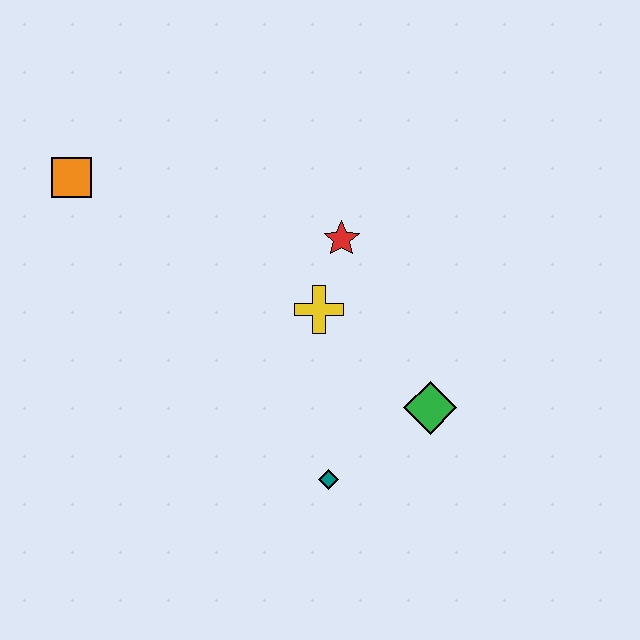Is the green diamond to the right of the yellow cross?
Yes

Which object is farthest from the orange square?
The green diamond is farthest from the orange square.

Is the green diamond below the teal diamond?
No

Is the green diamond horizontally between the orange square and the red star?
No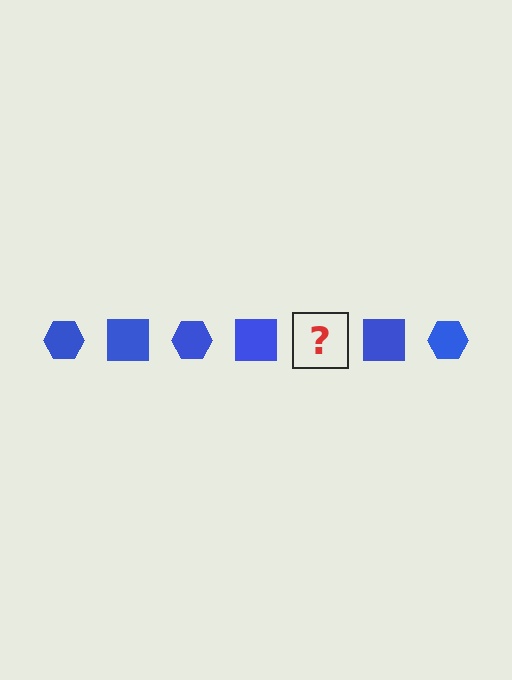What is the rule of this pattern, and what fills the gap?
The rule is that the pattern cycles through hexagon, square shapes in blue. The gap should be filled with a blue hexagon.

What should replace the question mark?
The question mark should be replaced with a blue hexagon.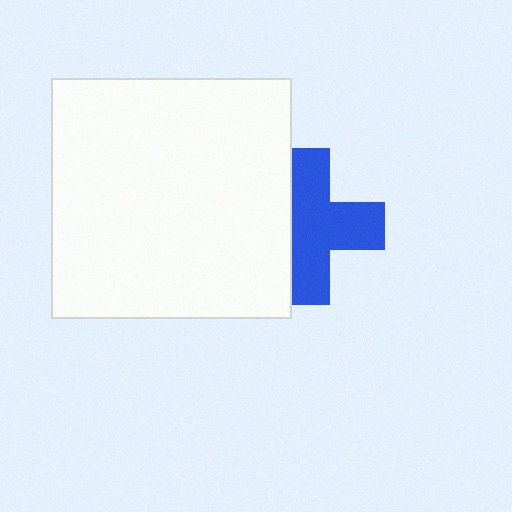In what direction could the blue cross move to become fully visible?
The blue cross could move right. That would shift it out from behind the white square entirely.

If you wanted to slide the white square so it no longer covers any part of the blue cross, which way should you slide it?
Slide it left — that is the most direct way to separate the two shapes.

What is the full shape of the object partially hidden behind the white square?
The partially hidden object is a blue cross.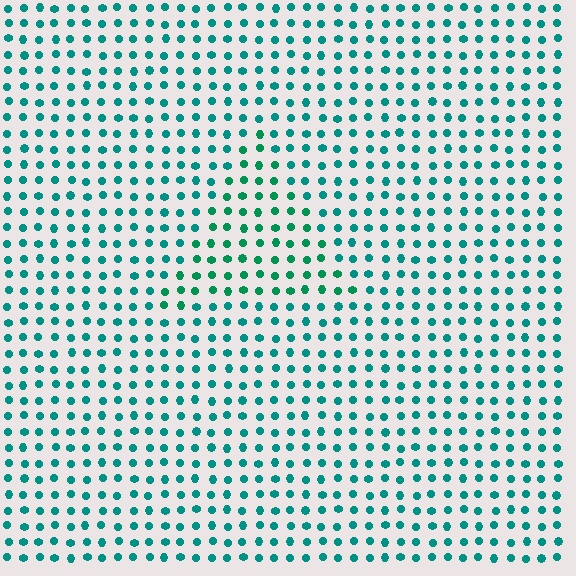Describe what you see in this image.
The image is filled with small teal elements in a uniform arrangement. A triangle-shaped region is visible where the elements are tinted to a slightly different hue, forming a subtle color boundary.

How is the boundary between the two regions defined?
The boundary is defined purely by a slight shift in hue (about 21 degrees). Spacing, size, and orientation are identical on both sides.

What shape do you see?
I see a triangle.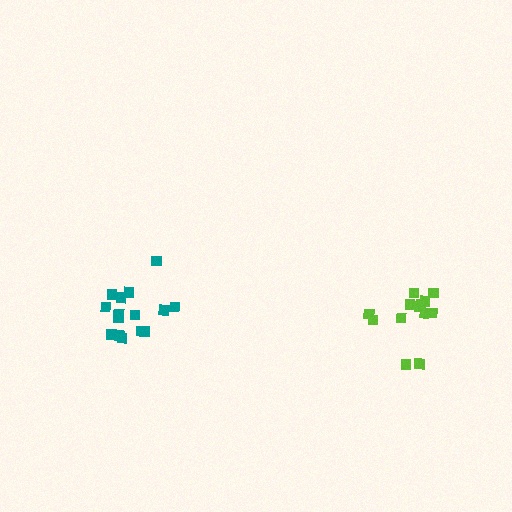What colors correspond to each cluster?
The clusters are colored: lime, teal.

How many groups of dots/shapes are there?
There are 2 groups.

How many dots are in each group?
Group 1: 13 dots, Group 2: 15 dots (28 total).